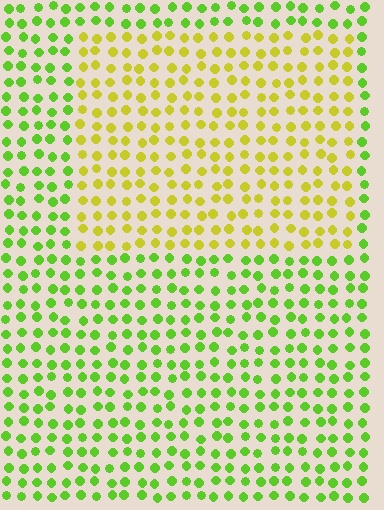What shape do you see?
I see a rectangle.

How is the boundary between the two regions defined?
The boundary is defined purely by a slight shift in hue (about 40 degrees). Spacing, size, and orientation are identical on both sides.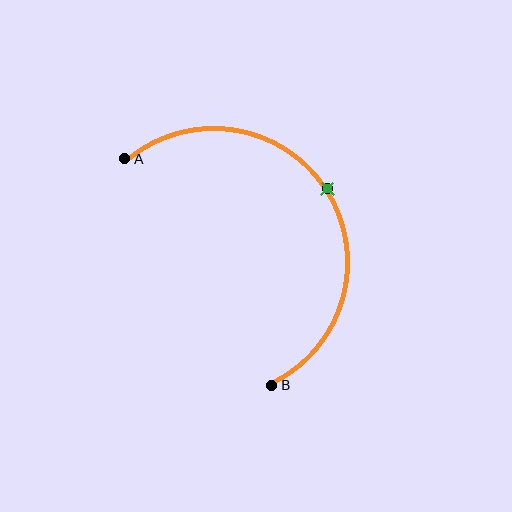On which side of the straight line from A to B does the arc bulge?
The arc bulges to the right of the straight line connecting A and B.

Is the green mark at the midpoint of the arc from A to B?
Yes. The green mark lies on the arc at equal arc-length from both A and B — it is the arc midpoint.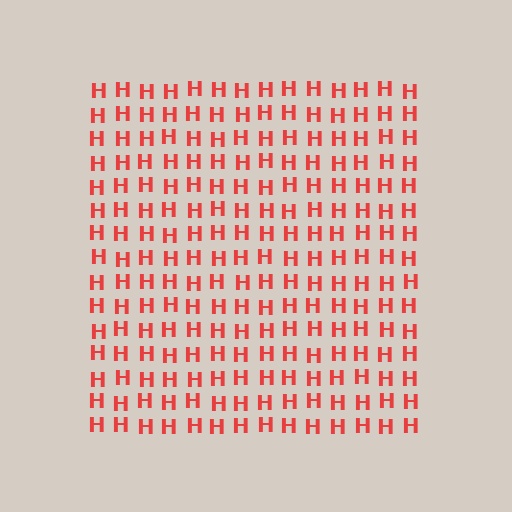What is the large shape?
The large shape is a square.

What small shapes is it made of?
It is made of small letter H's.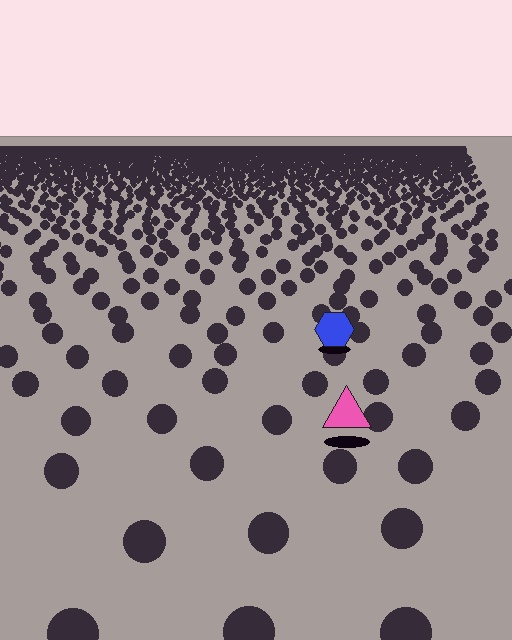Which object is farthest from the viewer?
The blue hexagon is farthest from the viewer. It appears smaller and the ground texture around it is denser.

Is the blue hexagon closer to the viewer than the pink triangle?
No. The pink triangle is closer — you can tell from the texture gradient: the ground texture is coarser near it.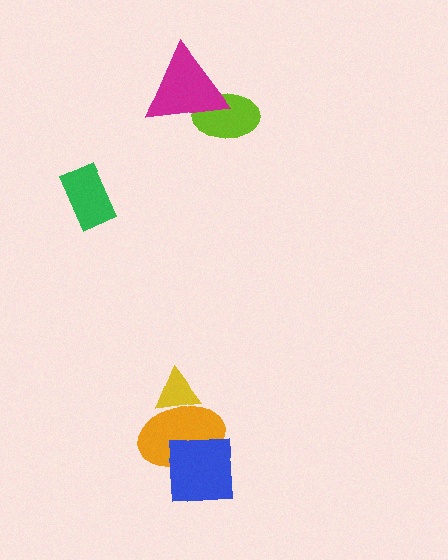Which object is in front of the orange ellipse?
The blue square is in front of the orange ellipse.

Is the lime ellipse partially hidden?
Yes, it is partially covered by another shape.